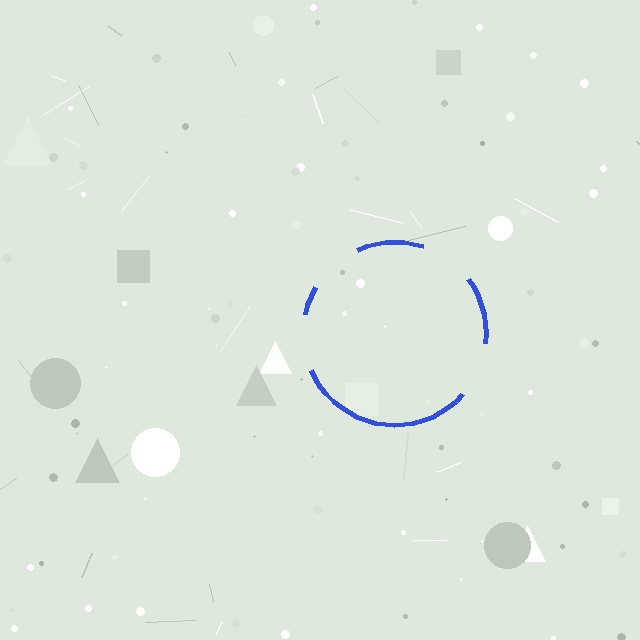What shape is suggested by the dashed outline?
The dashed outline suggests a circle.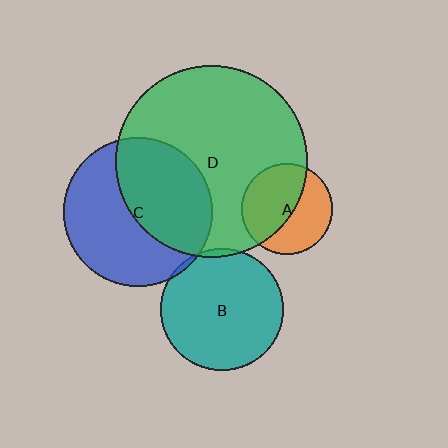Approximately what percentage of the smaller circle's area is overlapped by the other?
Approximately 55%.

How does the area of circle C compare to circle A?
Approximately 2.6 times.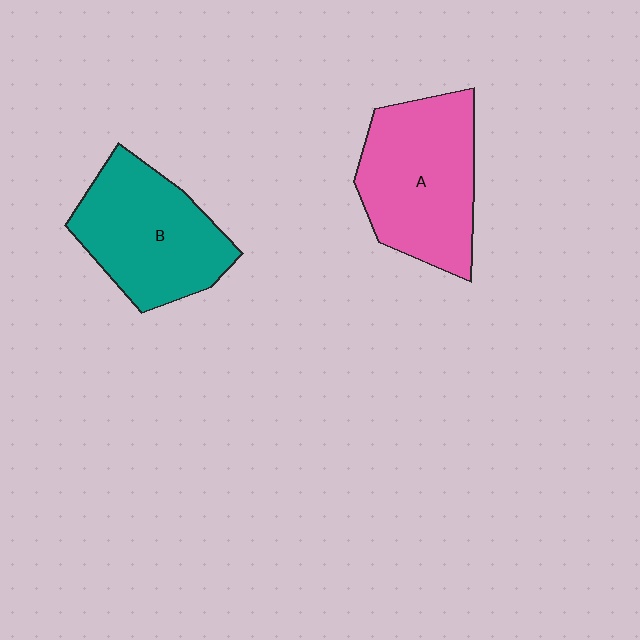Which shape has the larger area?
Shape A (pink).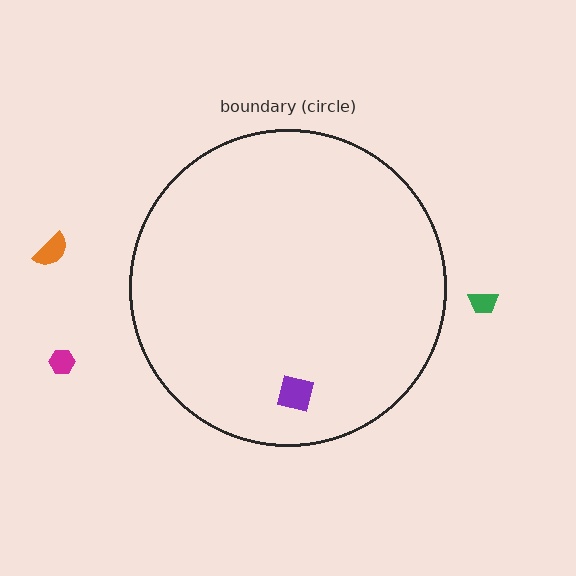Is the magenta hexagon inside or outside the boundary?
Outside.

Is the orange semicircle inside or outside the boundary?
Outside.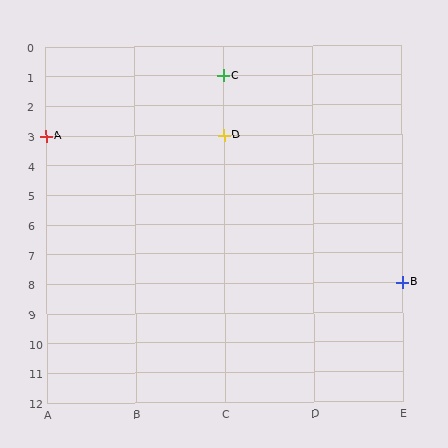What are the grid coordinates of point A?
Point A is at grid coordinates (A, 3).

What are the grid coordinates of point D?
Point D is at grid coordinates (C, 3).